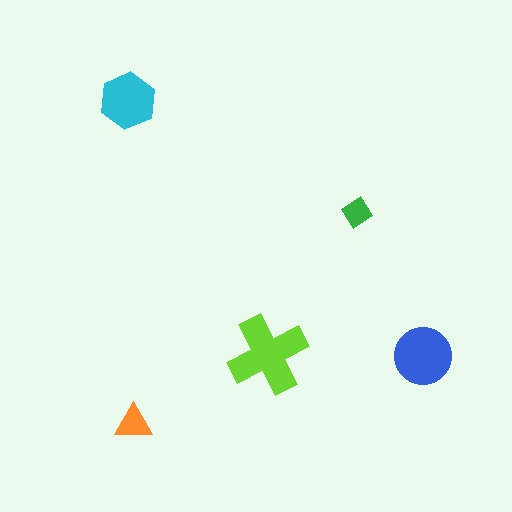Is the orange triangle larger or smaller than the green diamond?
Larger.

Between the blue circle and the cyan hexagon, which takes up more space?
The blue circle.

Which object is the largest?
The lime cross.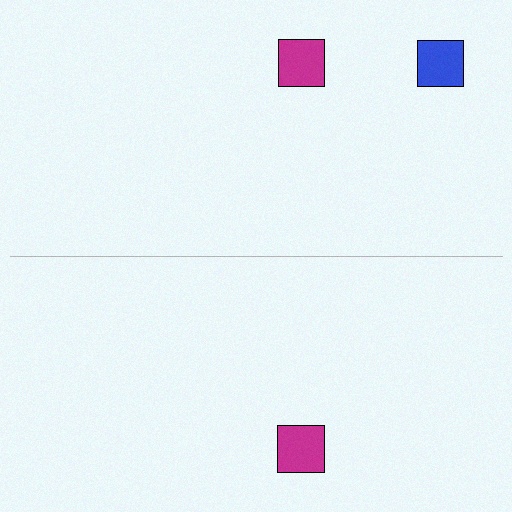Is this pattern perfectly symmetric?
No, the pattern is not perfectly symmetric. A blue square is missing from the bottom side.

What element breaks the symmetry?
A blue square is missing from the bottom side.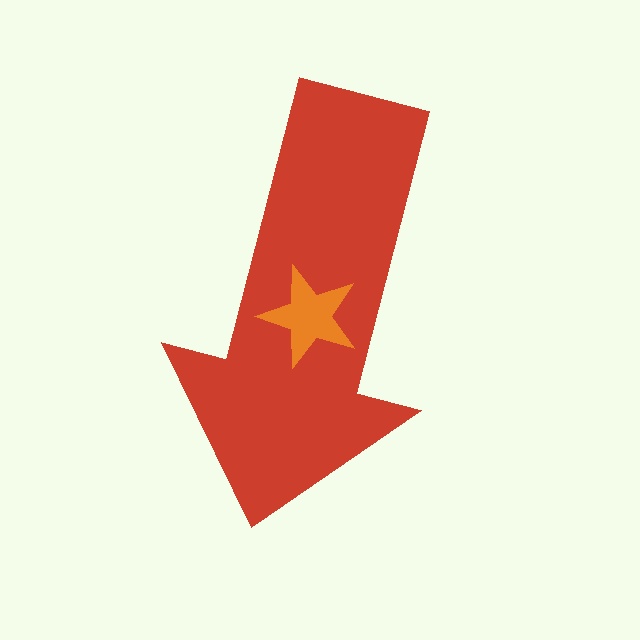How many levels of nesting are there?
2.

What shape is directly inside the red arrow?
The orange star.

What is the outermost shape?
The red arrow.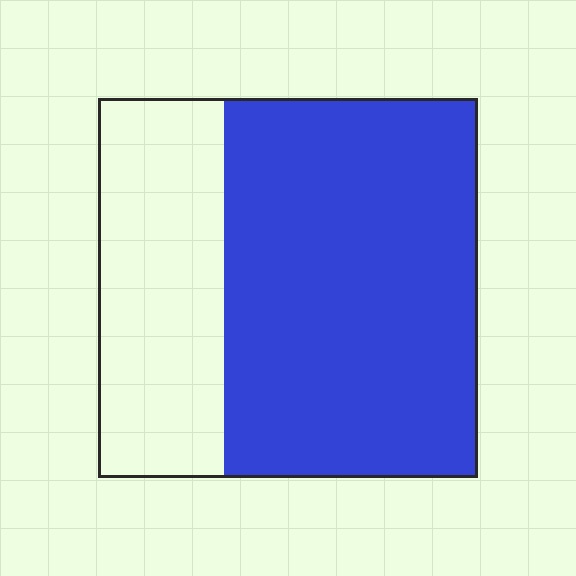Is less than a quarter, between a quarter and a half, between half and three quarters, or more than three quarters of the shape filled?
Between half and three quarters.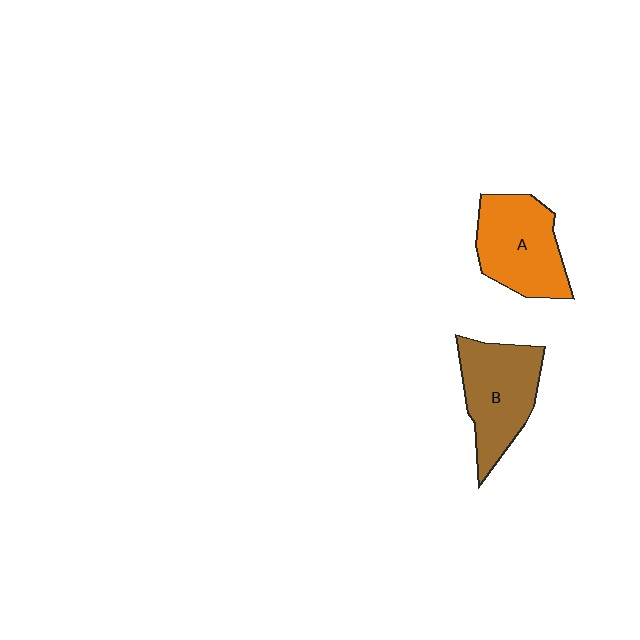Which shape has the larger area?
Shape B (brown).